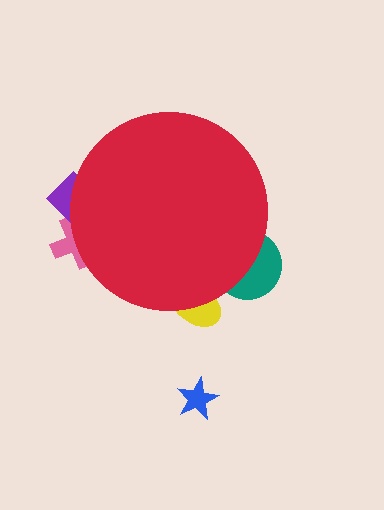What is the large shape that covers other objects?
A red circle.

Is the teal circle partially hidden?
Yes, the teal circle is partially hidden behind the red circle.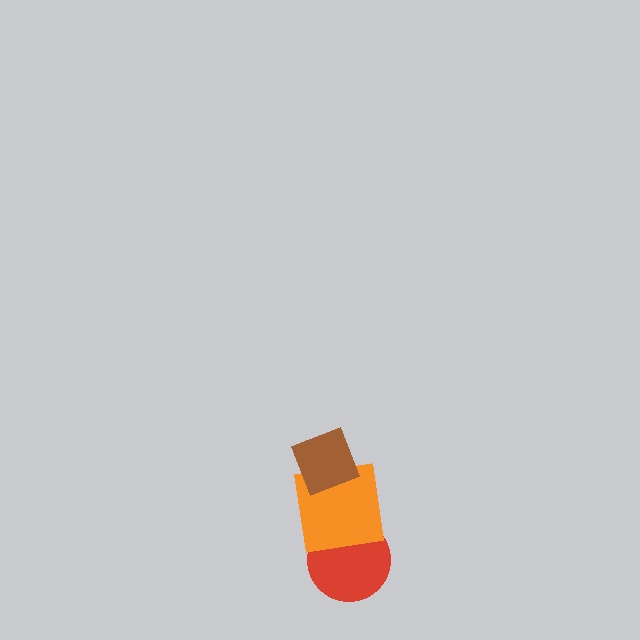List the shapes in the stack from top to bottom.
From top to bottom: the brown diamond, the orange square, the red circle.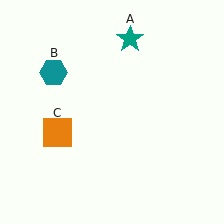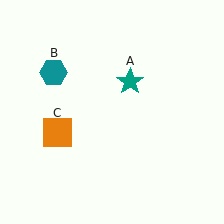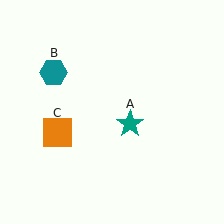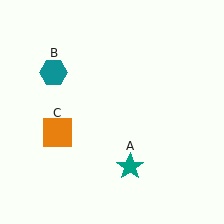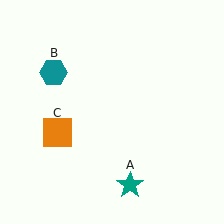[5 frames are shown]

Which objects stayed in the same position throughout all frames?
Teal hexagon (object B) and orange square (object C) remained stationary.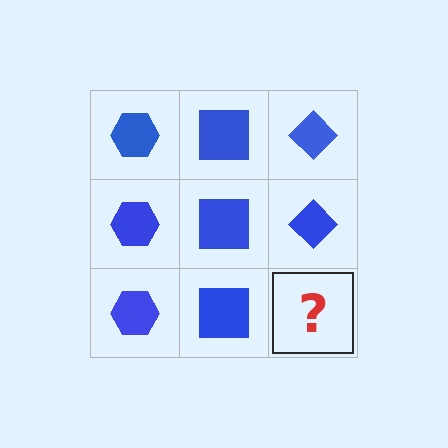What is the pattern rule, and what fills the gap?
The rule is that each column has a consistent shape. The gap should be filled with a blue diamond.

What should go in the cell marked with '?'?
The missing cell should contain a blue diamond.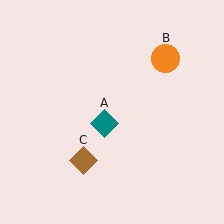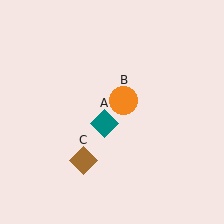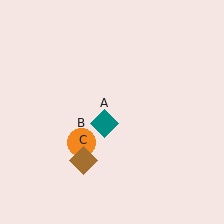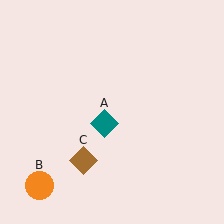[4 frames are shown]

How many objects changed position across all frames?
1 object changed position: orange circle (object B).